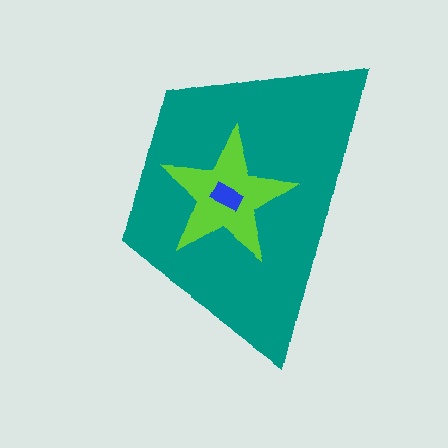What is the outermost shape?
The teal trapezoid.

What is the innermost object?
The blue rectangle.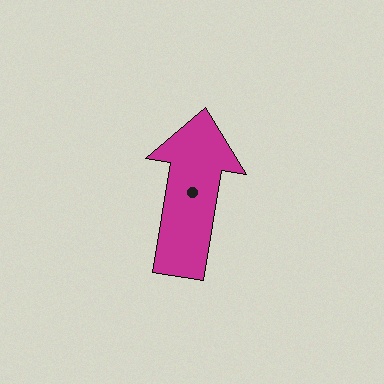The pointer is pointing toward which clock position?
Roughly 12 o'clock.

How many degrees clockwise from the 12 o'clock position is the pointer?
Approximately 9 degrees.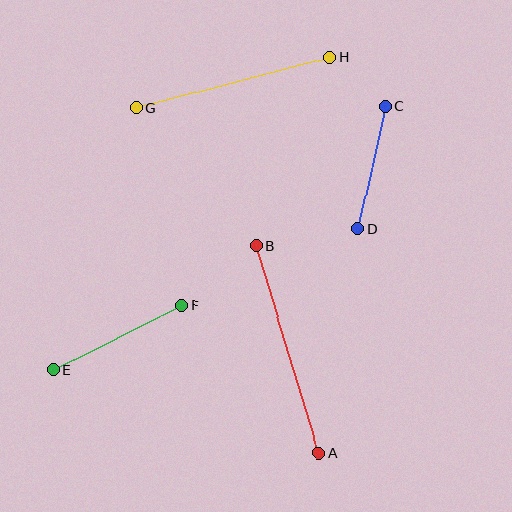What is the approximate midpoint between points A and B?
The midpoint is at approximately (288, 349) pixels.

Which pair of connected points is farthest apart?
Points A and B are farthest apart.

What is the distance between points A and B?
The distance is approximately 216 pixels.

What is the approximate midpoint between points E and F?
The midpoint is at approximately (117, 338) pixels.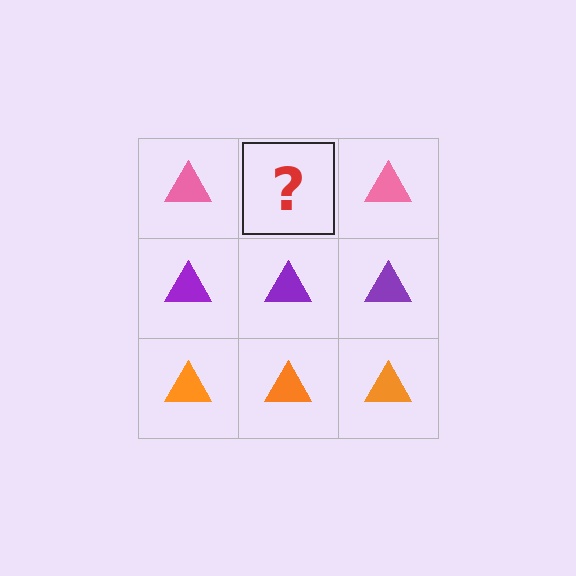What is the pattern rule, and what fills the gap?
The rule is that each row has a consistent color. The gap should be filled with a pink triangle.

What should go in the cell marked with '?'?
The missing cell should contain a pink triangle.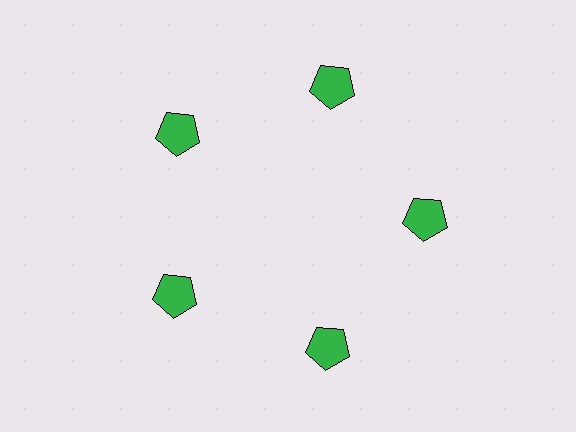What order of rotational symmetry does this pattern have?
This pattern has 5-fold rotational symmetry.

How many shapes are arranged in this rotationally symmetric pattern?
There are 5 shapes, arranged in 5 groups of 1.